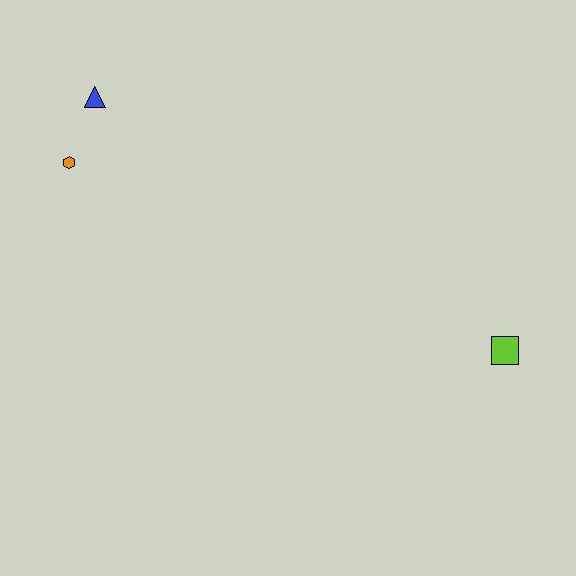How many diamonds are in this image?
There are no diamonds.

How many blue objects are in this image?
There is 1 blue object.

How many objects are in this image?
There are 3 objects.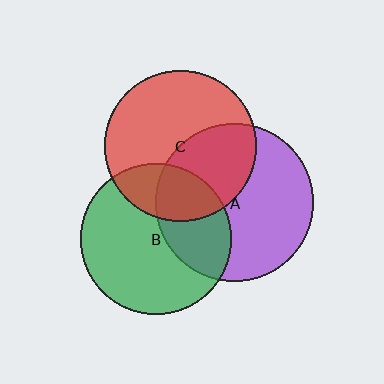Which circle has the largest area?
Circle A (purple).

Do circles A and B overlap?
Yes.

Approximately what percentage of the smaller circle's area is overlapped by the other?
Approximately 35%.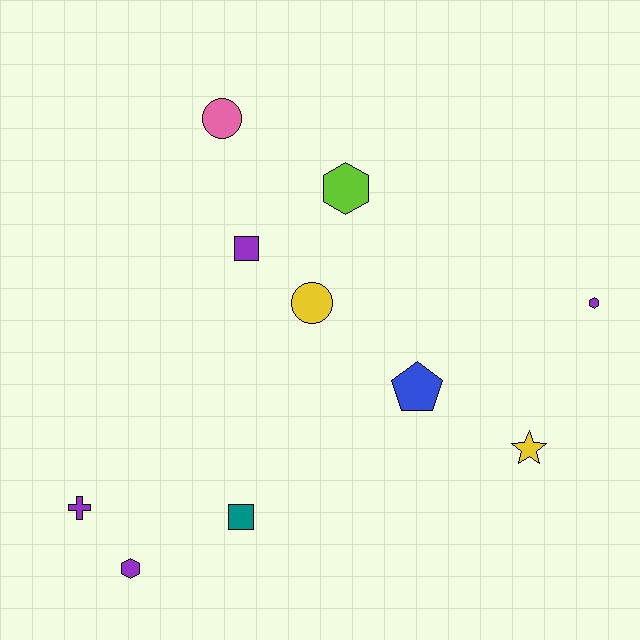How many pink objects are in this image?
There is 1 pink object.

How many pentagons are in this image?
There is 1 pentagon.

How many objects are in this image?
There are 10 objects.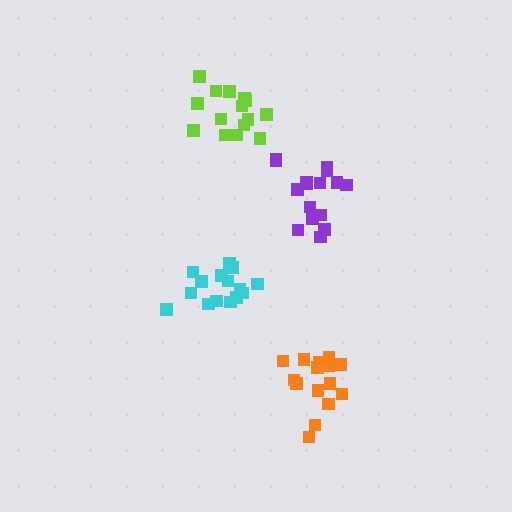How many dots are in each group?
Group 1: 15 dots, Group 2: 16 dots, Group 3: 15 dots, Group 4: 15 dots (61 total).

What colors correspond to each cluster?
The clusters are colored: orange, purple, lime, cyan.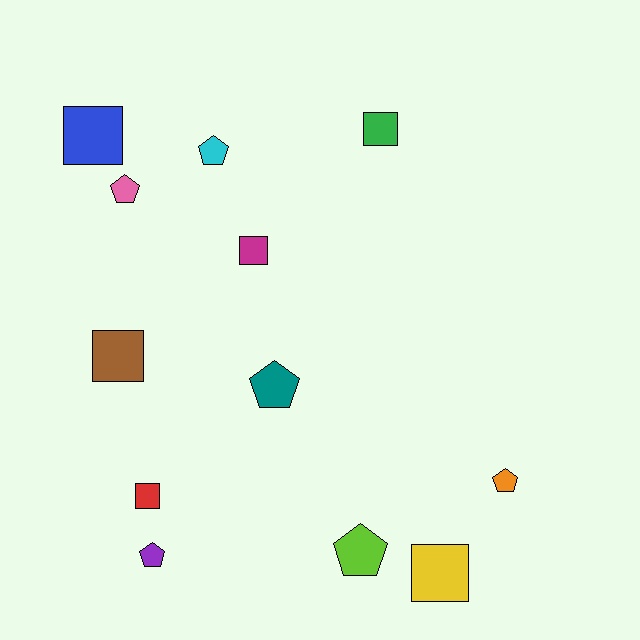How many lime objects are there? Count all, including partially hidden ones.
There is 1 lime object.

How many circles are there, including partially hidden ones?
There are no circles.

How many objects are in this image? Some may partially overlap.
There are 12 objects.